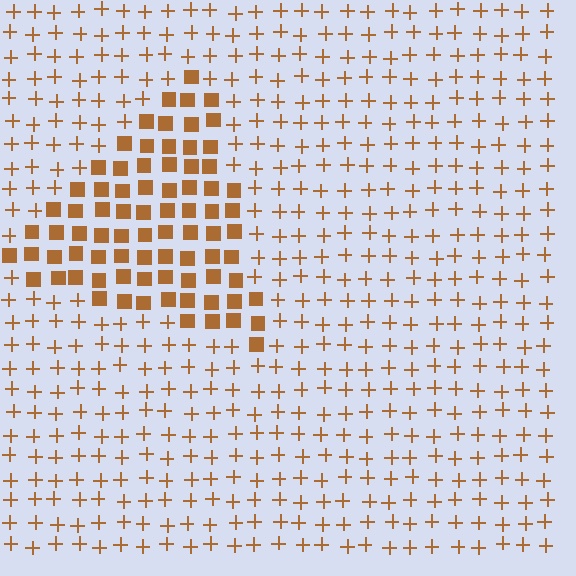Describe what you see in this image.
The image is filled with small brown elements arranged in a uniform grid. A triangle-shaped region contains squares, while the surrounding area contains plus signs. The boundary is defined purely by the change in element shape.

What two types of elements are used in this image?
The image uses squares inside the triangle region and plus signs outside it.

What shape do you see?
I see a triangle.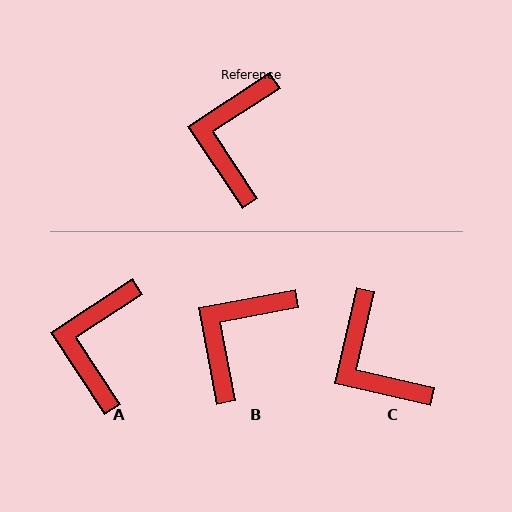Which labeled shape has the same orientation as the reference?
A.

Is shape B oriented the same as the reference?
No, it is off by about 23 degrees.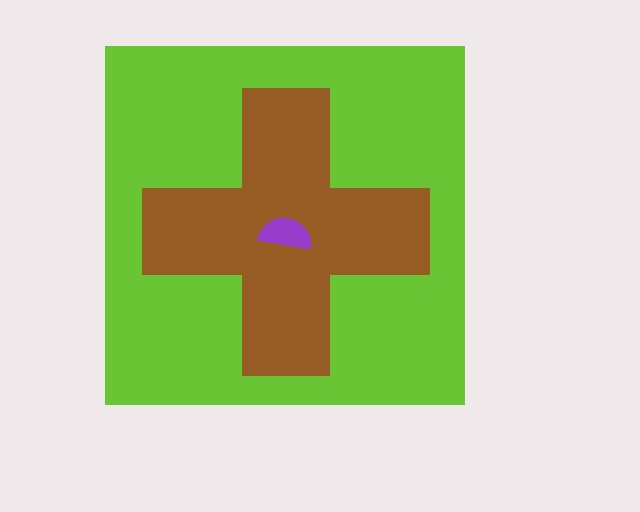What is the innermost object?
The purple semicircle.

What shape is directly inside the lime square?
The brown cross.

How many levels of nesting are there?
3.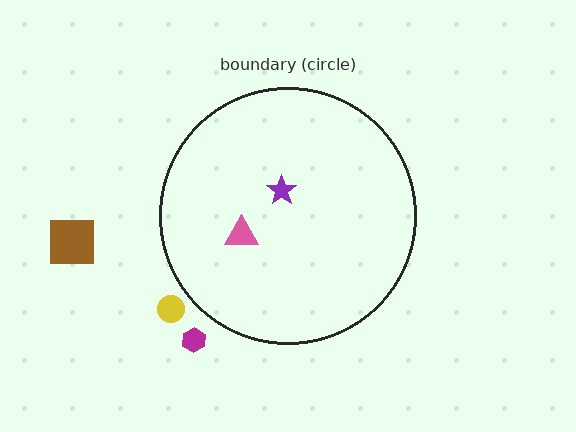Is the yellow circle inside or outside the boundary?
Outside.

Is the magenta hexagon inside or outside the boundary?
Outside.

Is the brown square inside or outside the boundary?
Outside.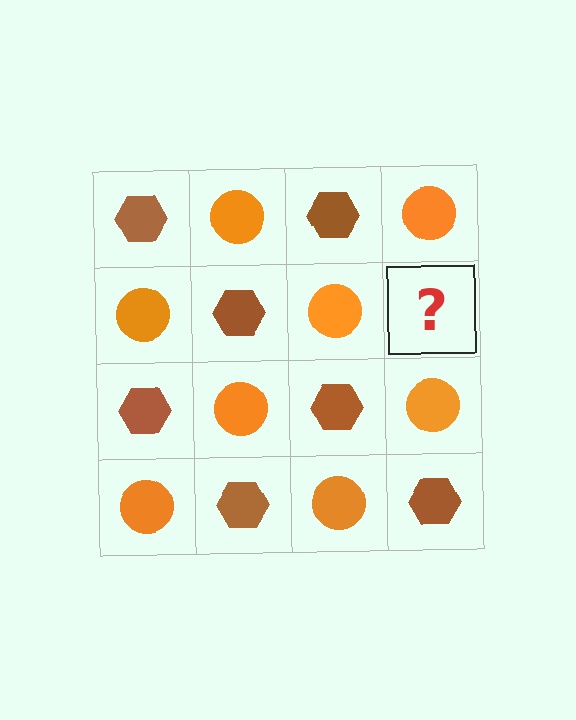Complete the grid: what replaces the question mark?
The question mark should be replaced with a brown hexagon.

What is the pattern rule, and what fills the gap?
The rule is that it alternates brown hexagon and orange circle in a checkerboard pattern. The gap should be filled with a brown hexagon.